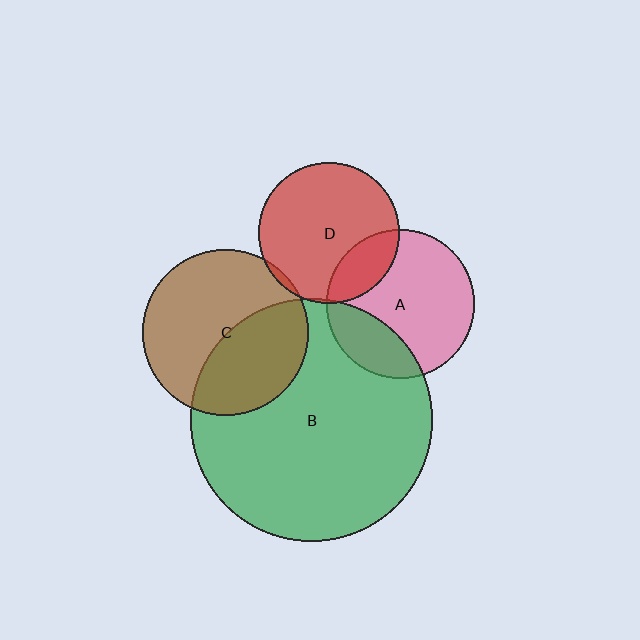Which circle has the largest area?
Circle B (green).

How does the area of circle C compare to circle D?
Approximately 1.4 times.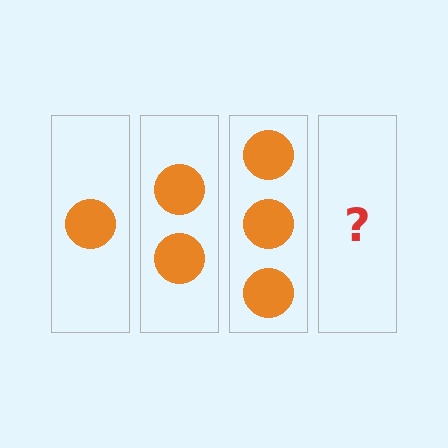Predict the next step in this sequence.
The next step is 4 circles.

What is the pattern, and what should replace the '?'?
The pattern is that each step adds one more circle. The '?' should be 4 circles.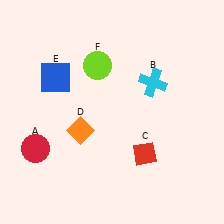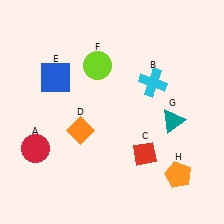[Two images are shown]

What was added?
A teal triangle (G), an orange pentagon (H) were added in Image 2.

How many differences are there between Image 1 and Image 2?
There are 2 differences between the two images.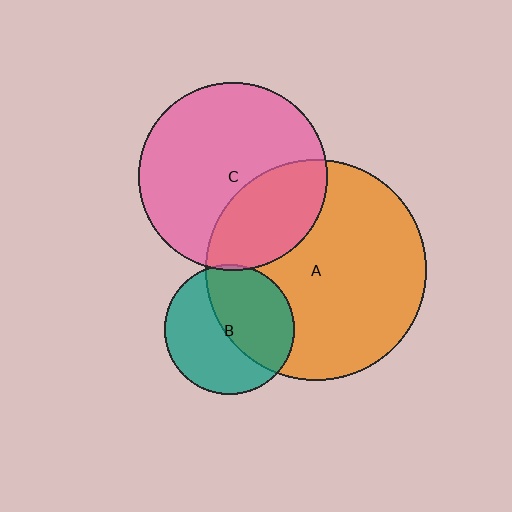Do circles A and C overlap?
Yes.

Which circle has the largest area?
Circle A (orange).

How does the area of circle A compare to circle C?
Approximately 1.4 times.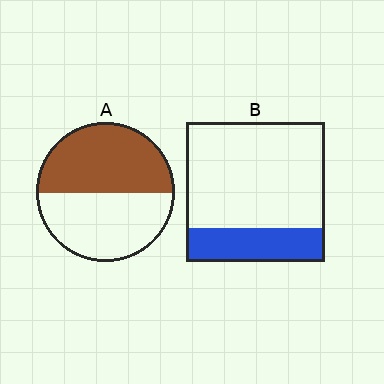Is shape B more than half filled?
No.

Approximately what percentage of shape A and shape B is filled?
A is approximately 50% and B is approximately 25%.